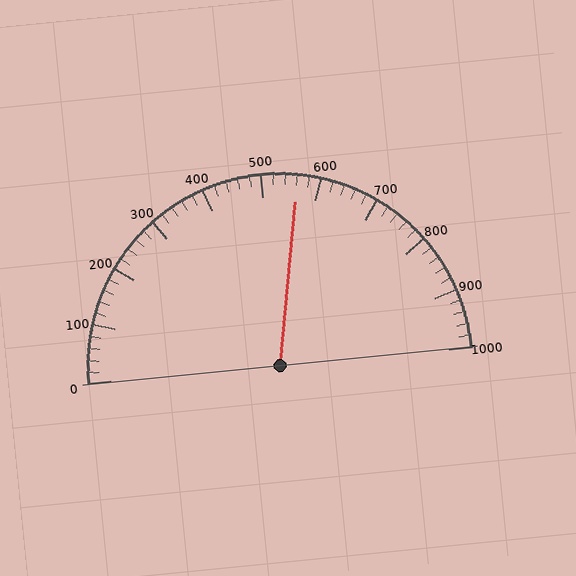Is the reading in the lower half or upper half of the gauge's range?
The reading is in the upper half of the range (0 to 1000).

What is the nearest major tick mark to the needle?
The nearest major tick mark is 600.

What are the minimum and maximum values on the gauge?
The gauge ranges from 0 to 1000.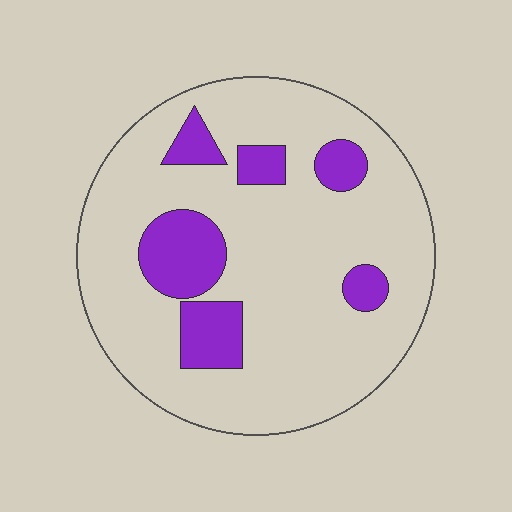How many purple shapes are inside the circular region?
6.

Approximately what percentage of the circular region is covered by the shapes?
Approximately 20%.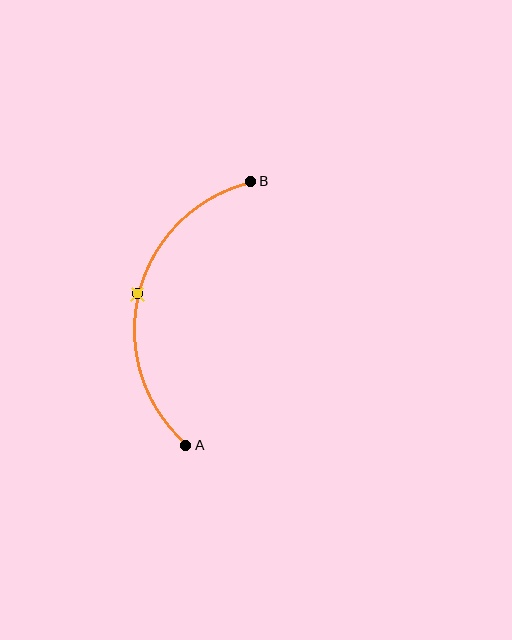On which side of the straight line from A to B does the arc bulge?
The arc bulges to the left of the straight line connecting A and B.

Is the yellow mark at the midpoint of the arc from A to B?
Yes. The yellow mark lies on the arc at equal arc-length from both A and B — it is the arc midpoint.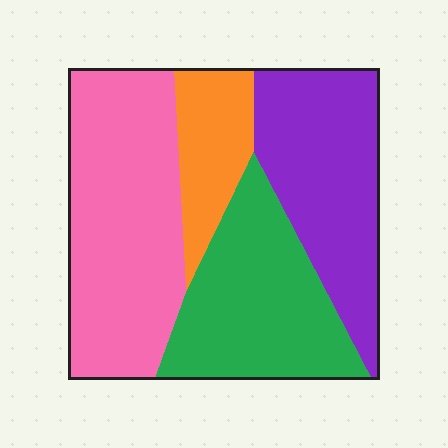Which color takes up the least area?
Orange, at roughly 10%.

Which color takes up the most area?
Pink, at roughly 35%.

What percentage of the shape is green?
Green takes up about one quarter (1/4) of the shape.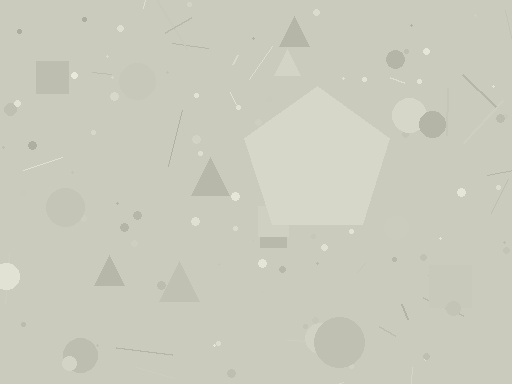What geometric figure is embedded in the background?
A pentagon is embedded in the background.